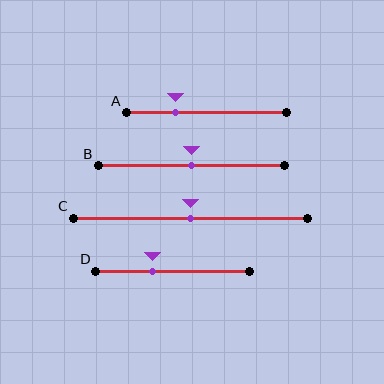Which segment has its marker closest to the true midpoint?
Segment B has its marker closest to the true midpoint.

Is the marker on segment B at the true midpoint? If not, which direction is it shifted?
Yes, the marker on segment B is at the true midpoint.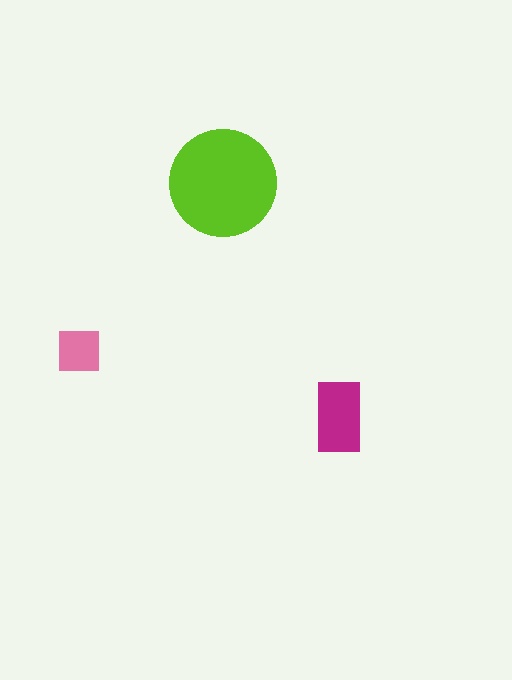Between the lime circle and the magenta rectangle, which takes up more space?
The lime circle.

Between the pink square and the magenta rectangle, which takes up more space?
The magenta rectangle.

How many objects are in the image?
There are 3 objects in the image.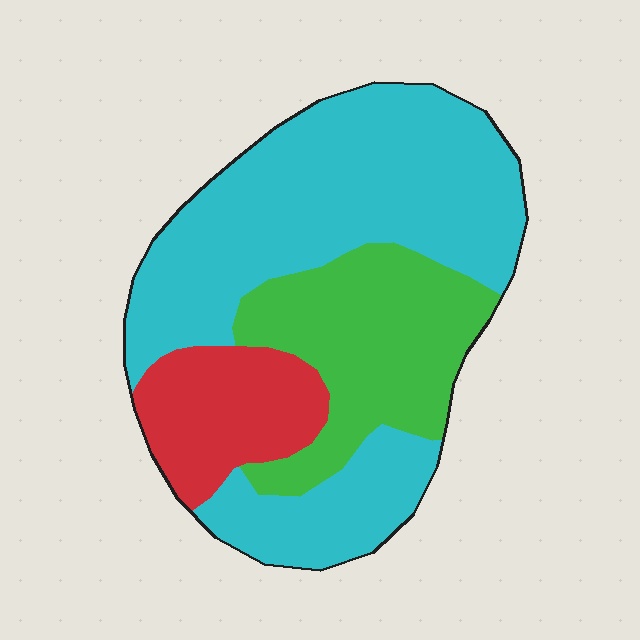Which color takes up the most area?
Cyan, at roughly 60%.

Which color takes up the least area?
Red, at roughly 15%.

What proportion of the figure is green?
Green takes up about one quarter (1/4) of the figure.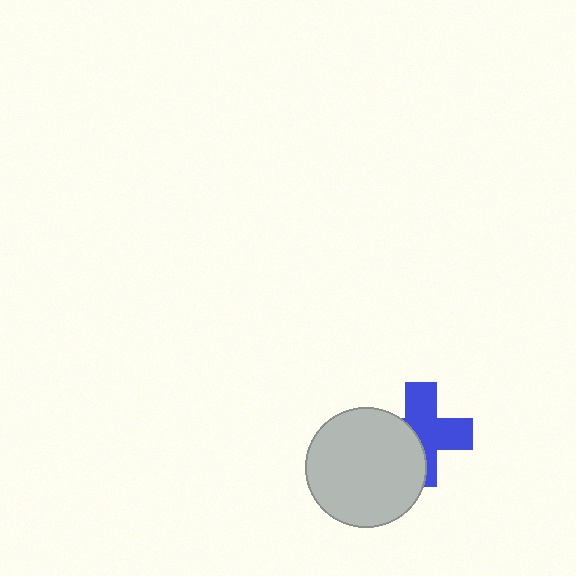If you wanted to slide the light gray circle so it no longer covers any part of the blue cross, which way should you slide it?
Slide it left — that is the most direct way to separate the two shapes.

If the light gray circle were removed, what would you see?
You would see the complete blue cross.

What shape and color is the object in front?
The object in front is a light gray circle.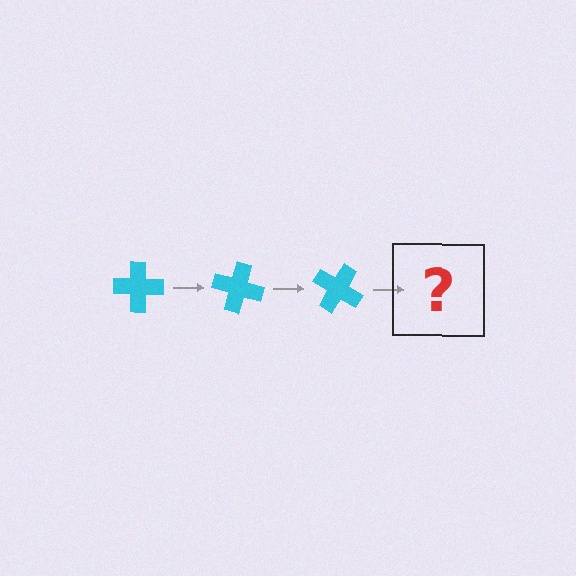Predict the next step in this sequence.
The next step is a cyan cross rotated 45 degrees.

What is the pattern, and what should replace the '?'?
The pattern is that the cross rotates 15 degrees each step. The '?' should be a cyan cross rotated 45 degrees.